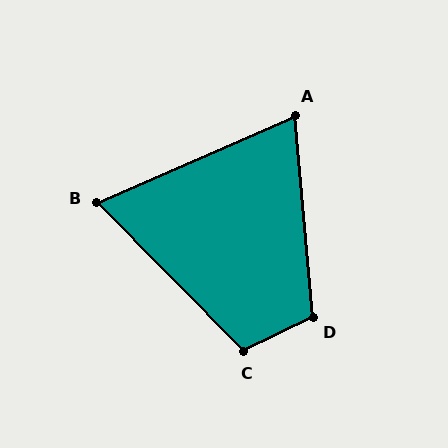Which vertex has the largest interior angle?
D, at approximately 111 degrees.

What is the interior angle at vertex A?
Approximately 72 degrees (acute).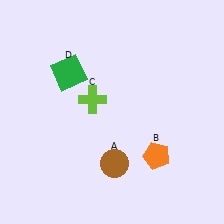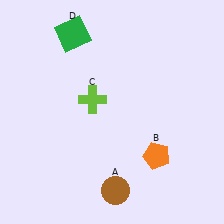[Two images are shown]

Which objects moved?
The objects that moved are: the brown circle (A), the green square (D).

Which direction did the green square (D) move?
The green square (D) moved up.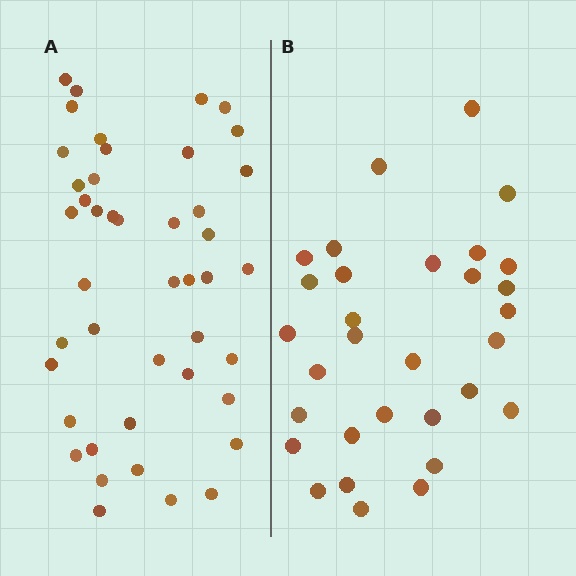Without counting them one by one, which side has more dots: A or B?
Region A (the left region) has more dots.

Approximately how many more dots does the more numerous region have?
Region A has approximately 15 more dots than region B.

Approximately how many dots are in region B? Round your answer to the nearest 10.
About 30 dots. (The exact count is 31, which rounds to 30.)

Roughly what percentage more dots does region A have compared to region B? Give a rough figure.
About 40% more.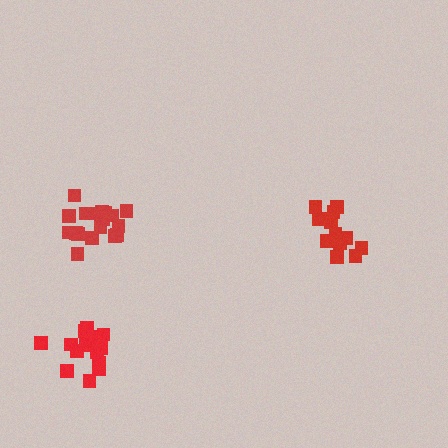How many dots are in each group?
Group 1: 18 dots, Group 2: 13 dots, Group 3: 16 dots (47 total).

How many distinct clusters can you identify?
There are 3 distinct clusters.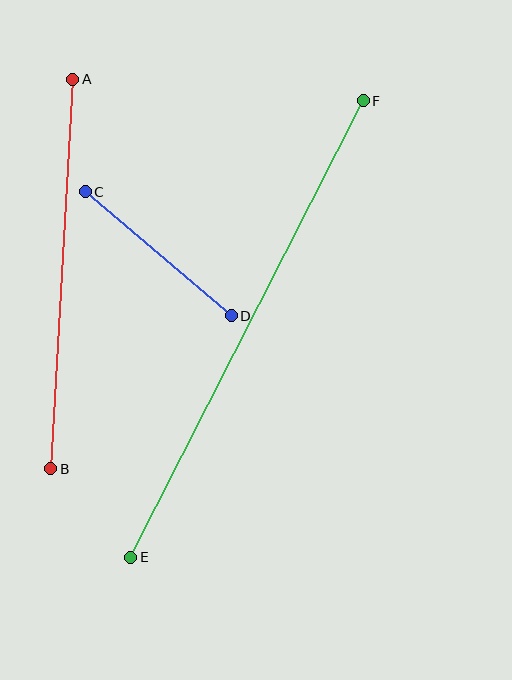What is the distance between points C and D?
The distance is approximately 191 pixels.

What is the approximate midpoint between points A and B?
The midpoint is at approximately (62, 274) pixels.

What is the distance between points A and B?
The distance is approximately 390 pixels.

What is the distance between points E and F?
The distance is approximately 512 pixels.